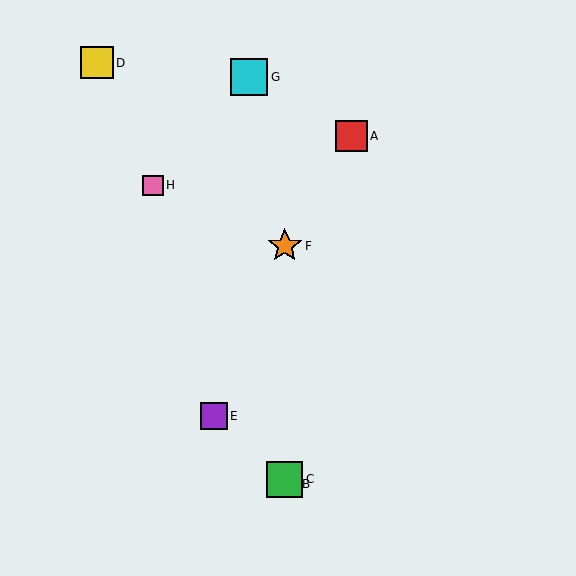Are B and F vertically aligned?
Yes, both are at x≈285.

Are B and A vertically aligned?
No, B is at x≈285 and A is at x≈351.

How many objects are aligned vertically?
3 objects (B, C, F) are aligned vertically.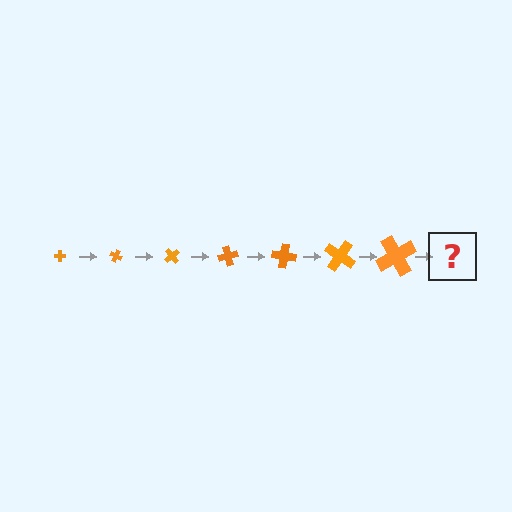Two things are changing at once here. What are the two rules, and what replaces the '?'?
The two rules are that the cross grows larger each step and it rotates 25 degrees each step. The '?' should be a cross, larger than the previous one and rotated 175 degrees from the start.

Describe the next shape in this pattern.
It should be a cross, larger than the previous one and rotated 175 degrees from the start.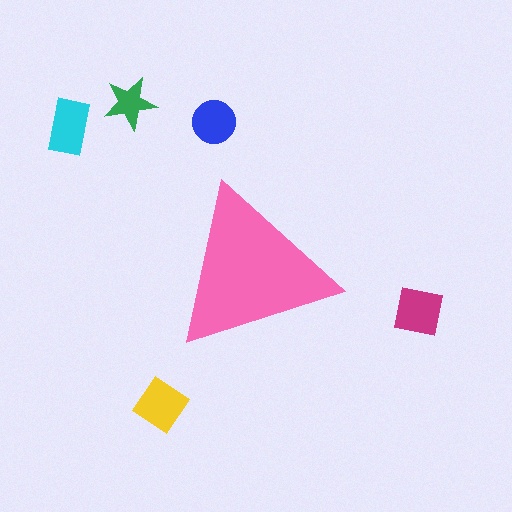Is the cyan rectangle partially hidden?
No, the cyan rectangle is fully visible.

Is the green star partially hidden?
No, the green star is fully visible.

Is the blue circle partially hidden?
No, the blue circle is fully visible.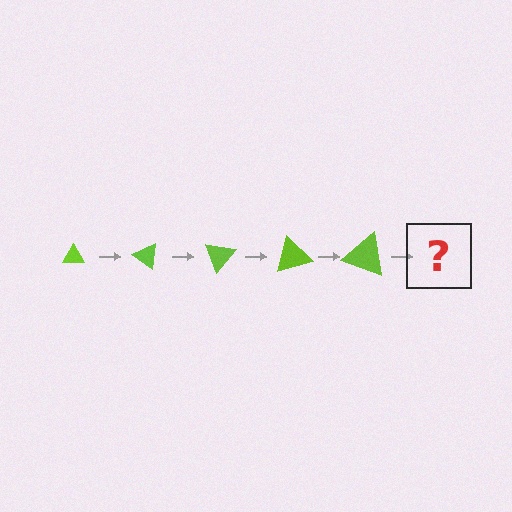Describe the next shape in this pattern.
It should be a triangle, larger than the previous one and rotated 175 degrees from the start.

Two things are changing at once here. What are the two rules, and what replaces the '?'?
The two rules are that the triangle grows larger each step and it rotates 35 degrees each step. The '?' should be a triangle, larger than the previous one and rotated 175 degrees from the start.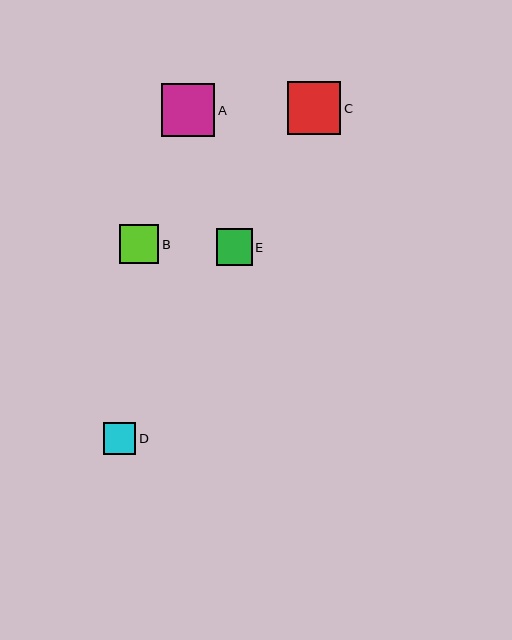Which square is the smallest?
Square D is the smallest with a size of approximately 32 pixels.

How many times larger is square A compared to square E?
Square A is approximately 1.5 times the size of square E.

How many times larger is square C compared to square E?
Square C is approximately 1.5 times the size of square E.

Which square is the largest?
Square C is the largest with a size of approximately 53 pixels.